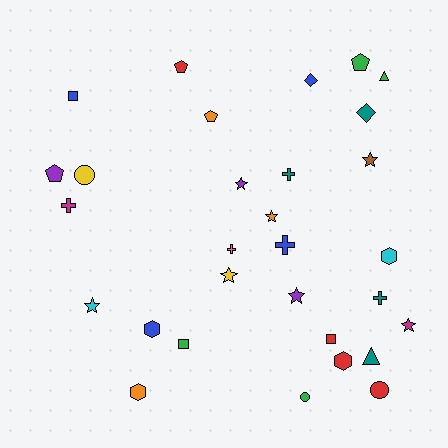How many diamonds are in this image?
There are 2 diamonds.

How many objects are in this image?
There are 30 objects.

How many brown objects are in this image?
There is 1 brown object.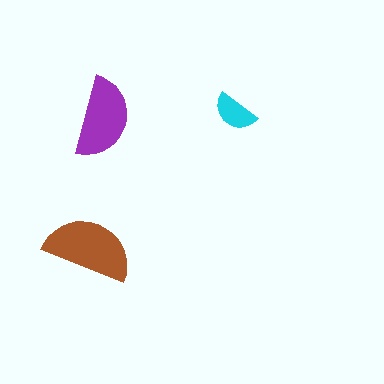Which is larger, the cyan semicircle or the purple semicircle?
The purple one.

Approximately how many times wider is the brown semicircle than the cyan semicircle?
About 2 times wider.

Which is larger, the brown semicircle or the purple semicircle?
The brown one.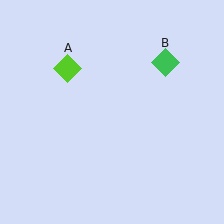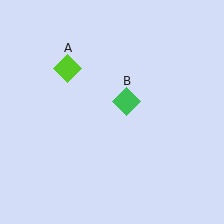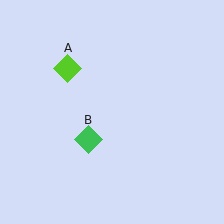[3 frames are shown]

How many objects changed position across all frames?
1 object changed position: green diamond (object B).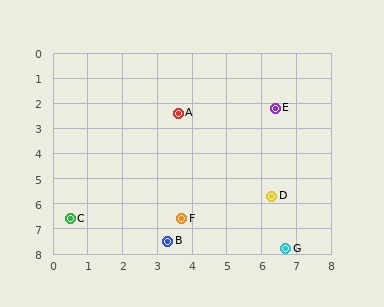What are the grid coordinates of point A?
Point A is at approximately (3.6, 2.4).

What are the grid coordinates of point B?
Point B is at approximately (3.3, 7.5).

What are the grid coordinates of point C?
Point C is at approximately (0.5, 6.6).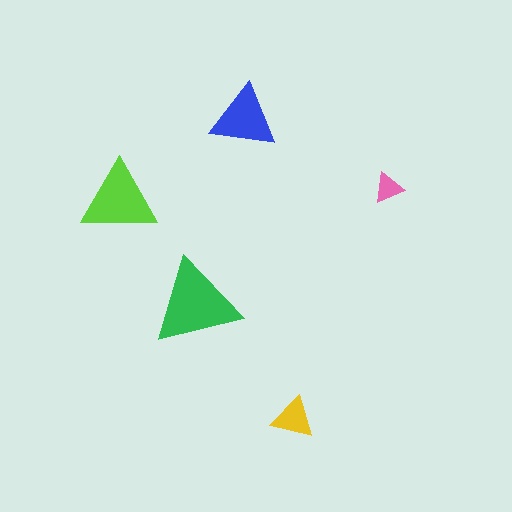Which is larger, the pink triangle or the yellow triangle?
The yellow one.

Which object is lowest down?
The yellow triangle is bottommost.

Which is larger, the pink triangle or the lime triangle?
The lime one.